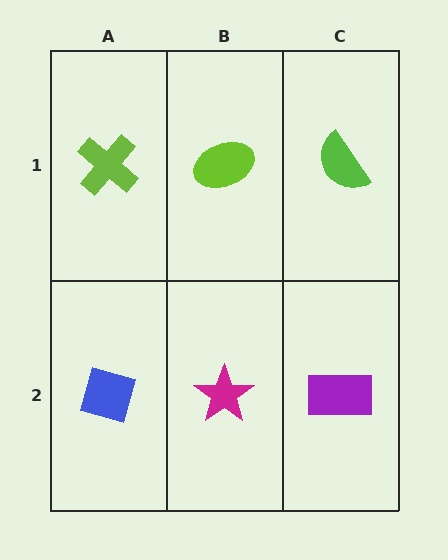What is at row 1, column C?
A lime semicircle.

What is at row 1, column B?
A lime ellipse.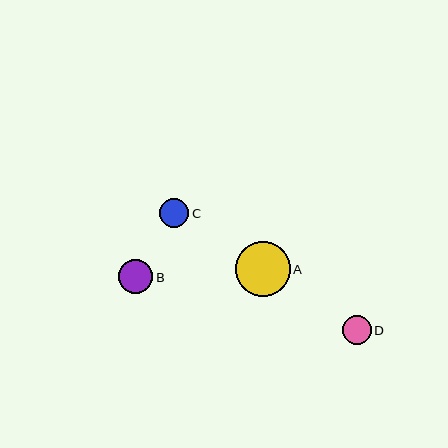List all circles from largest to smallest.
From largest to smallest: A, B, C, D.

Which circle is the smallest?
Circle D is the smallest with a size of approximately 28 pixels.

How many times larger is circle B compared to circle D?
Circle B is approximately 1.2 times the size of circle D.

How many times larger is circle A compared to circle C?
Circle A is approximately 1.9 times the size of circle C.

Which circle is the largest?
Circle A is the largest with a size of approximately 55 pixels.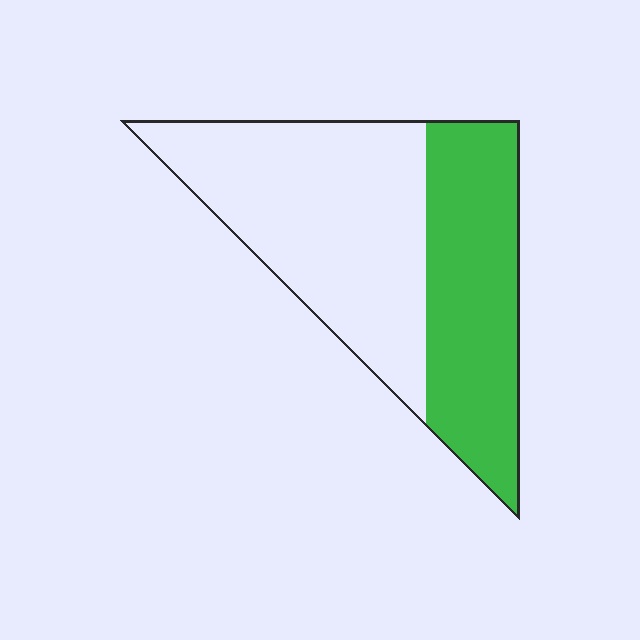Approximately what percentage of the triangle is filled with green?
Approximately 40%.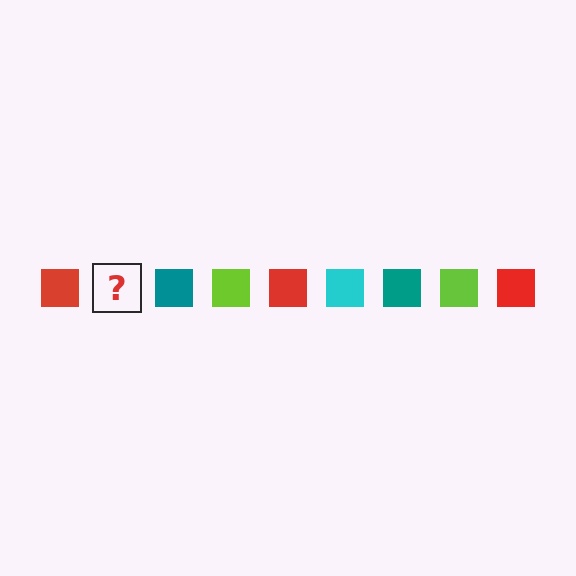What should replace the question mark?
The question mark should be replaced with a cyan square.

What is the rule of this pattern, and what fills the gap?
The rule is that the pattern cycles through red, cyan, teal, lime squares. The gap should be filled with a cyan square.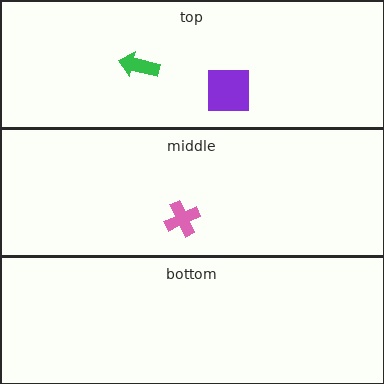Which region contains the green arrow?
The top region.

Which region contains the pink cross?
The middle region.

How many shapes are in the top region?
2.